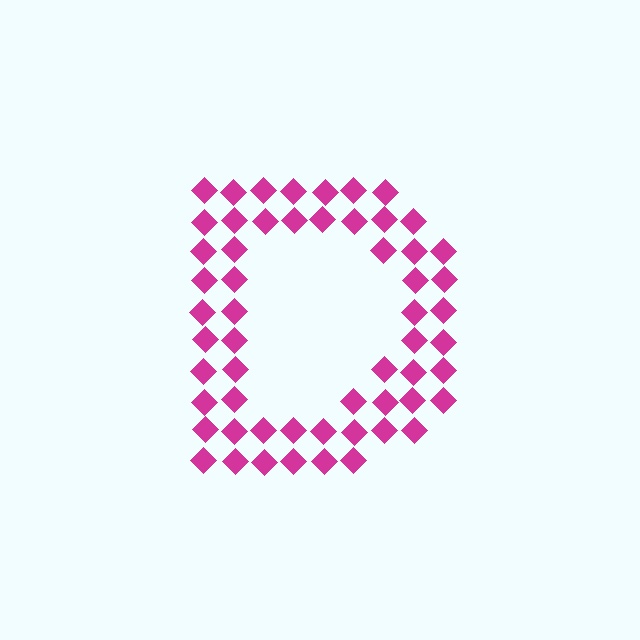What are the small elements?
The small elements are diamonds.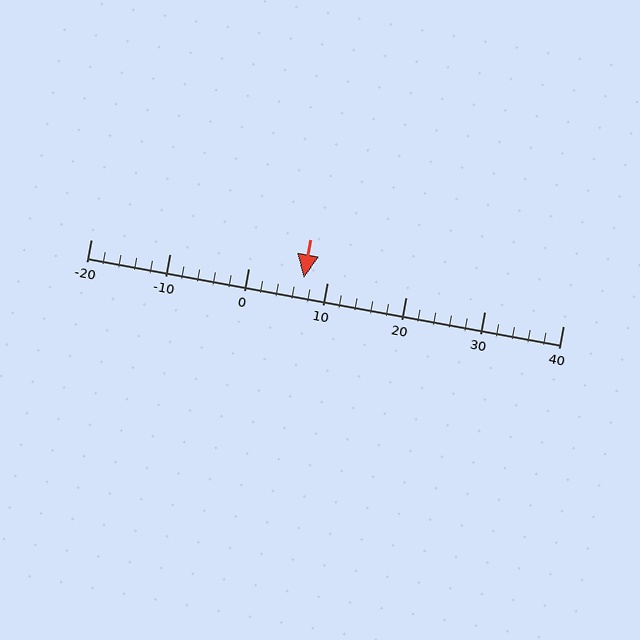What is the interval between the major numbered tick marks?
The major tick marks are spaced 10 units apart.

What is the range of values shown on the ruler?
The ruler shows values from -20 to 40.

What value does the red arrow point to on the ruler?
The red arrow points to approximately 7.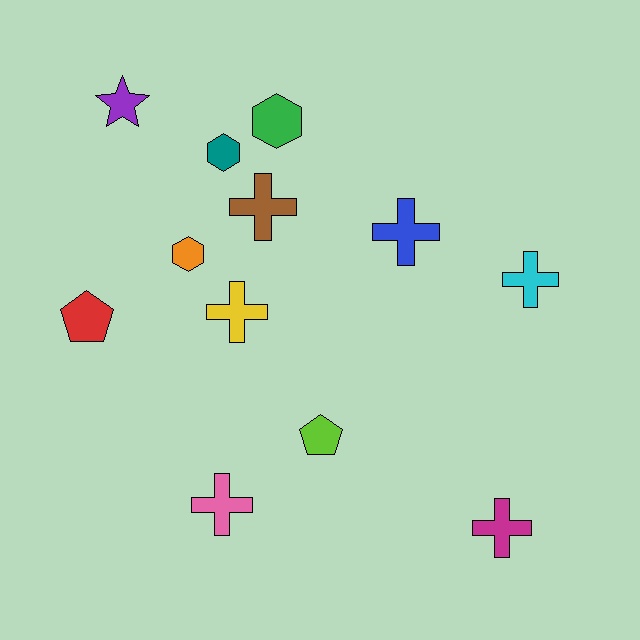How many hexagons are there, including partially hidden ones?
There are 3 hexagons.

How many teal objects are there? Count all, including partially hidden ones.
There is 1 teal object.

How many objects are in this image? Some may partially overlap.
There are 12 objects.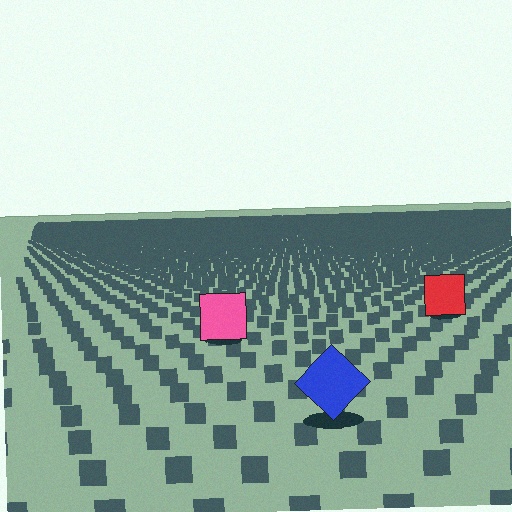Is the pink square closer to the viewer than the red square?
Yes. The pink square is closer — you can tell from the texture gradient: the ground texture is coarser near it.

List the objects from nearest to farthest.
From nearest to farthest: the blue diamond, the pink square, the red square.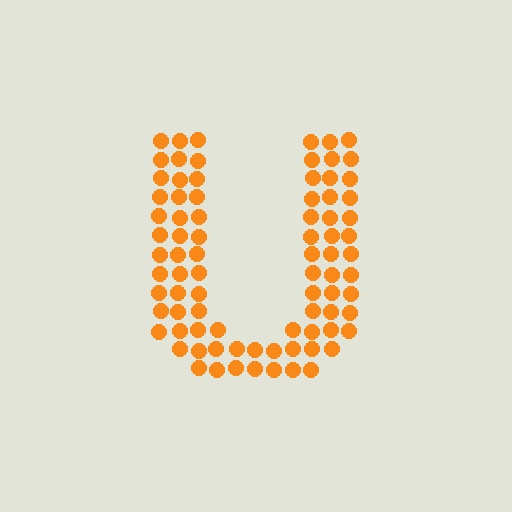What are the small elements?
The small elements are circles.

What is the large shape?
The large shape is the letter U.